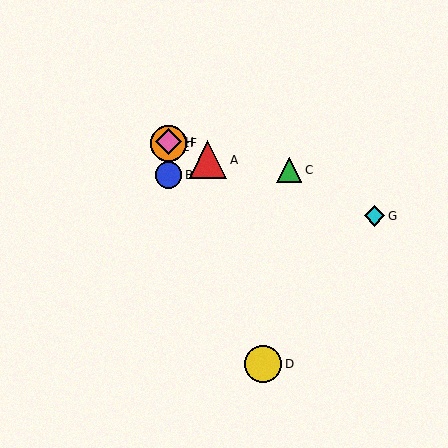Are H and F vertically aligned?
Yes, both are at x≈169.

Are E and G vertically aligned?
No, E is at x≈169 and G is at x≈374.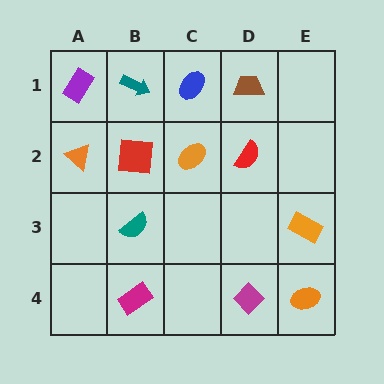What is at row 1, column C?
A blue ellipse.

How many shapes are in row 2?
4 shapes.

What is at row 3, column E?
An orange rectangle.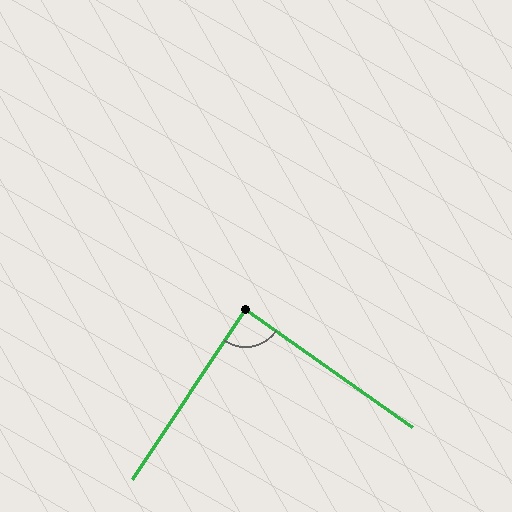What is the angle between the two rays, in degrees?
Approximately 88 degrees.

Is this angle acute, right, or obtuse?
It is approximately a right angle.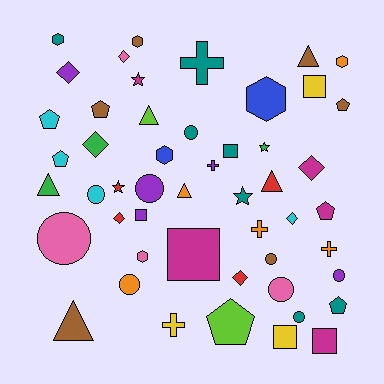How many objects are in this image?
There are 50 objects.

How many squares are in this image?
There are 6 squares.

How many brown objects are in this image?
There are 6 brown objects.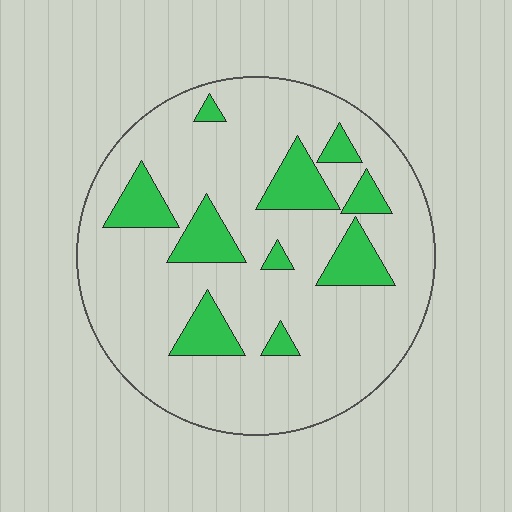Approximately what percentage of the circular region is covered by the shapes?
Approximately 20%.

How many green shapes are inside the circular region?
10.